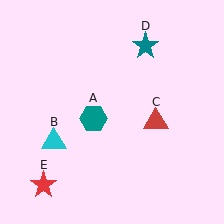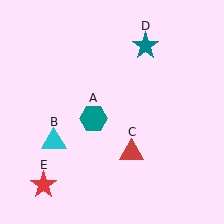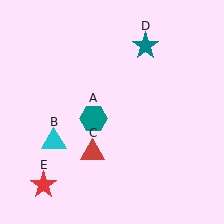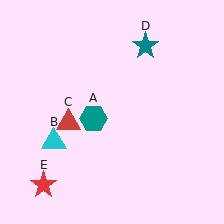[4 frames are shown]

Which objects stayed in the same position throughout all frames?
Teal hexagon (object A) and cyan triangle (object B) and teal star (object D) and red star (object E) remained stationary.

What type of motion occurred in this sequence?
The red triangle (object C) rotated clockwise around the center of the scene.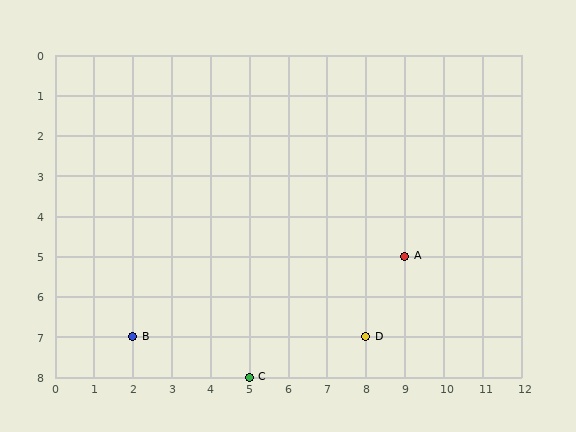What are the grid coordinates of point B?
Point B is at grid coordinates (2, 7).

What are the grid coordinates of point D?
Point D is at grid coordinates (8, 7).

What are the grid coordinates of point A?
Point A is at grid coordinates (9, 5).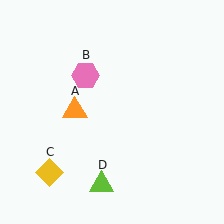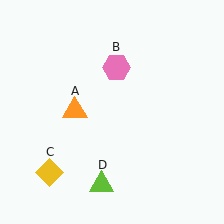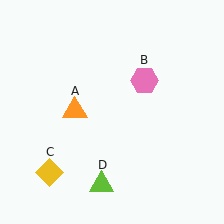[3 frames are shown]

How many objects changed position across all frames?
1 object changed position: pink hexagon (object B).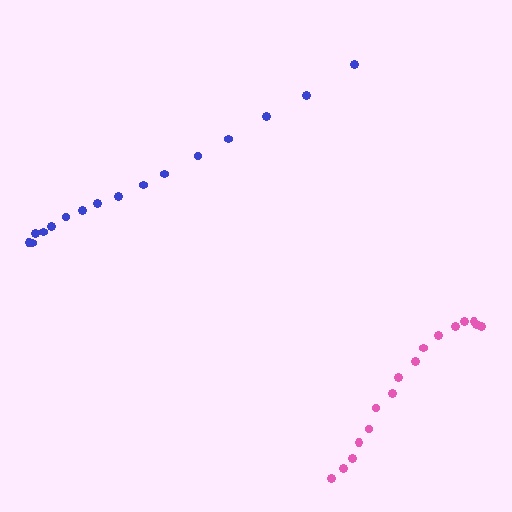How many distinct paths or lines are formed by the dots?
There are 2 distinct paths.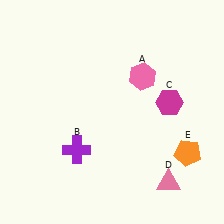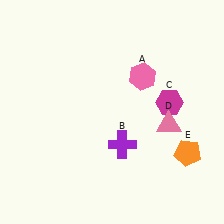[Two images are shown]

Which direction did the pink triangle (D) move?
The pink triangle (D) moved up.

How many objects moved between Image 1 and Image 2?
2 objects moved between the two images.